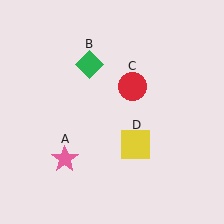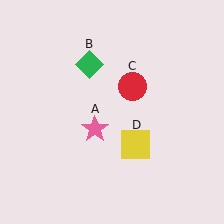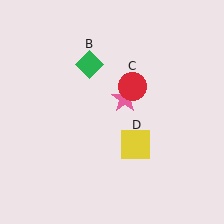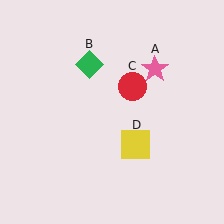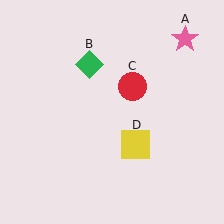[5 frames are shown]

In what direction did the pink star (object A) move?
The pink star (object A) moved up and to the right.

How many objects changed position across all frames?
1 object changed position: pink star (object A).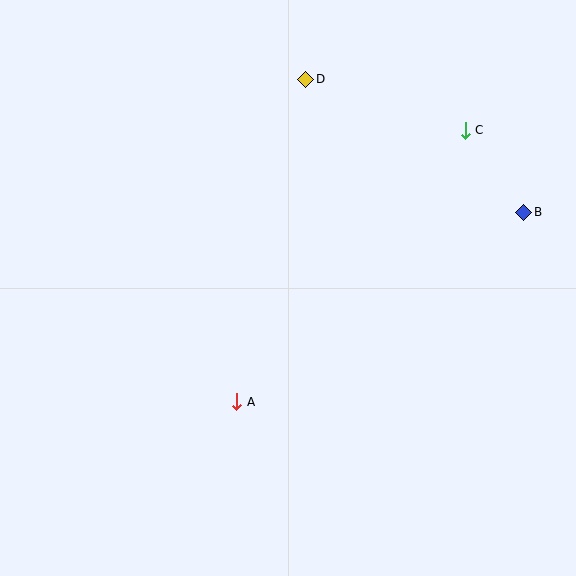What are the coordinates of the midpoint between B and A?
The midpoint between B and A is at (380, 307).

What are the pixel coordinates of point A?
Point A is at (237, 402).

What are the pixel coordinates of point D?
Point D is at (305, 79).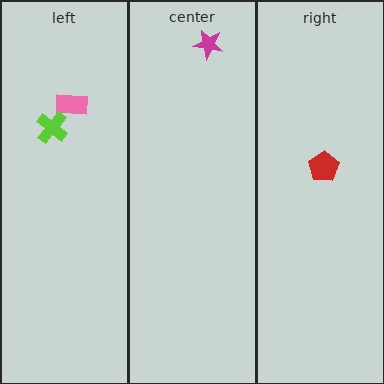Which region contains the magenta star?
The center region.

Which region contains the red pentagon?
The right region.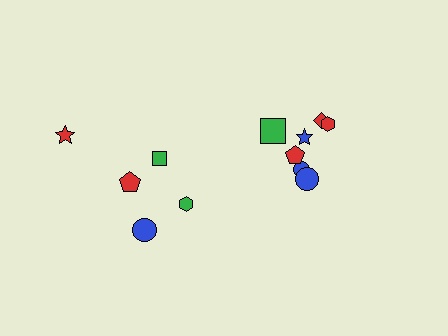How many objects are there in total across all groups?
There are 12 objects.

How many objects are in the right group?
There are 7 objects.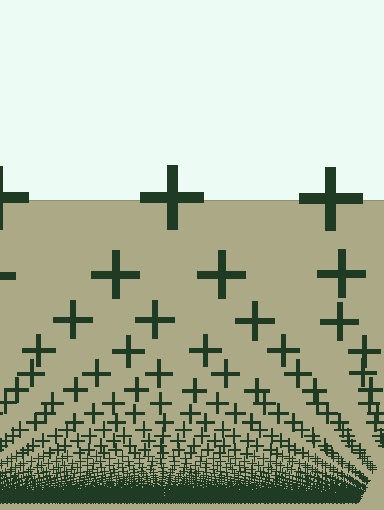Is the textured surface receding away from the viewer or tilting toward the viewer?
The surface appears to tilt toward the viewer. Texture elements get larger and sparser toward the top.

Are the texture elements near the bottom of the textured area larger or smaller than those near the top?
Smaller. The gradient is inverted — elements near the bottom are smaller and denser.